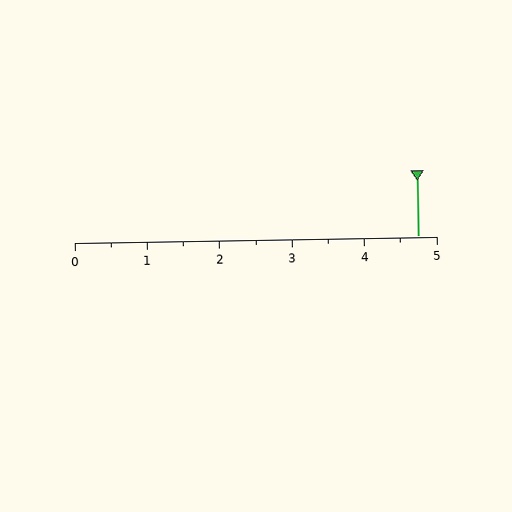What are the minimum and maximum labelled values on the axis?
The axis runs from 0 to 5.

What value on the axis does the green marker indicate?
The marker indicates approximately 4.8.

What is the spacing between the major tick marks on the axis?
The major ticks are spaced 1 apart.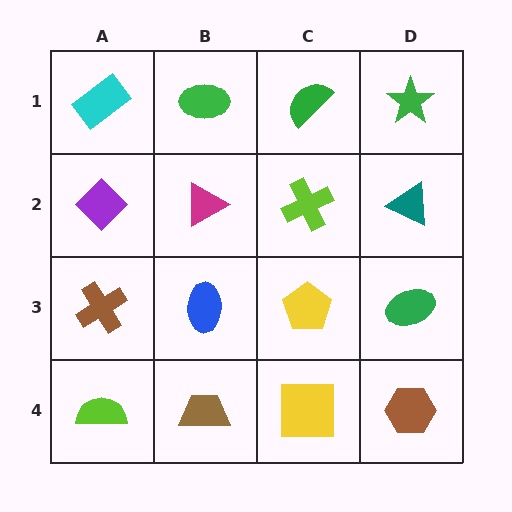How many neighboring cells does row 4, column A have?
2.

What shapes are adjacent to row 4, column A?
A brown cross (row 3, column A), a brown trapezoid (row 4, column B).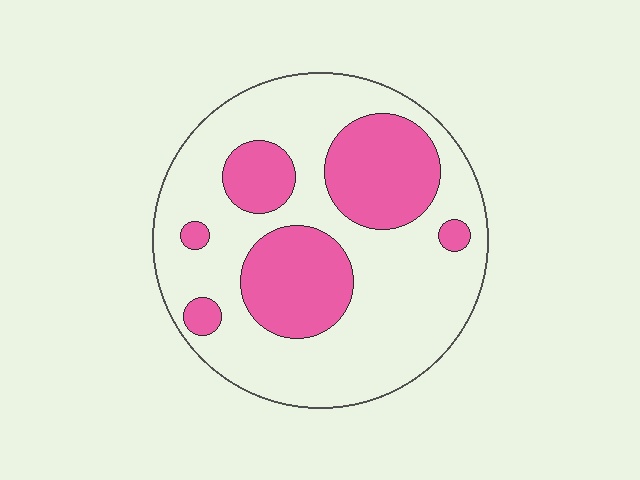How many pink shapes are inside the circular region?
6.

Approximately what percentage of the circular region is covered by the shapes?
Approximately 30%.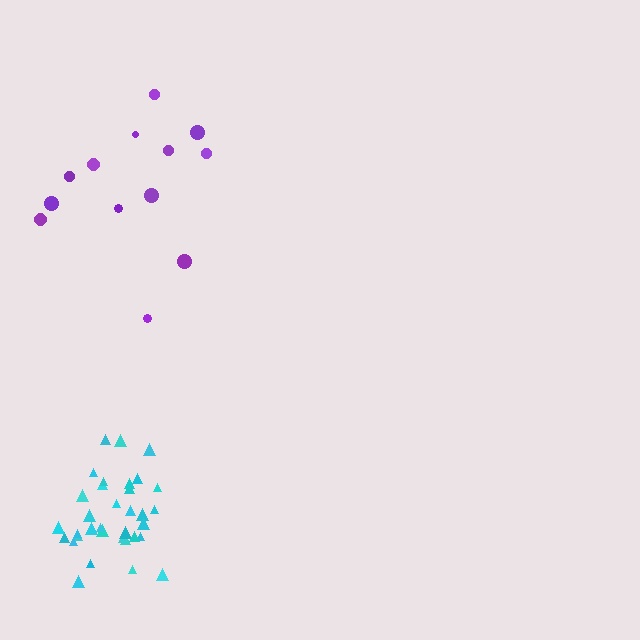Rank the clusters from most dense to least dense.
cyan, purple.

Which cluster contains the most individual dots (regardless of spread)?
Cyan (34).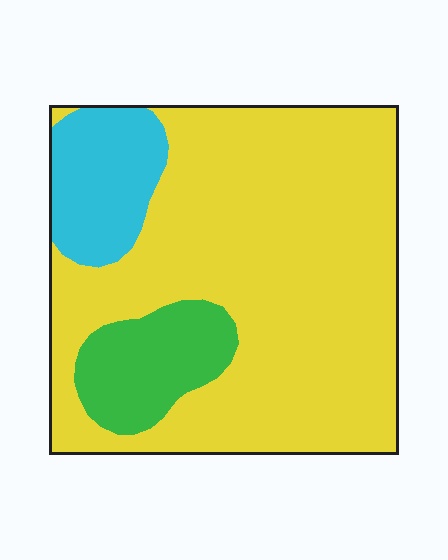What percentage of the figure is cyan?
Cyan covers 13% of the figure.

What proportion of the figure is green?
Green takes up about one eighth (1/8) of the figure.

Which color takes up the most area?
Yellow, at roughly 75%.